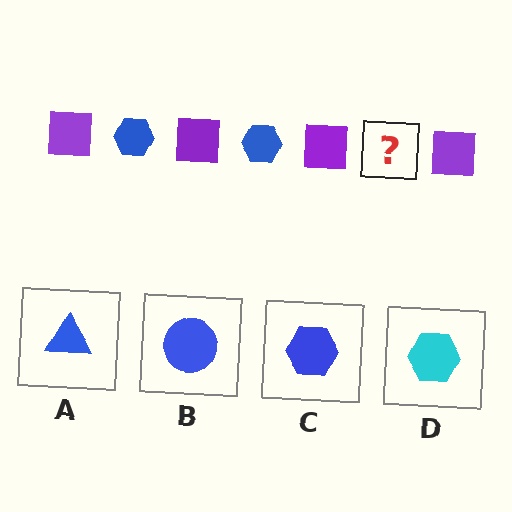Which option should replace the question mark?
Option C.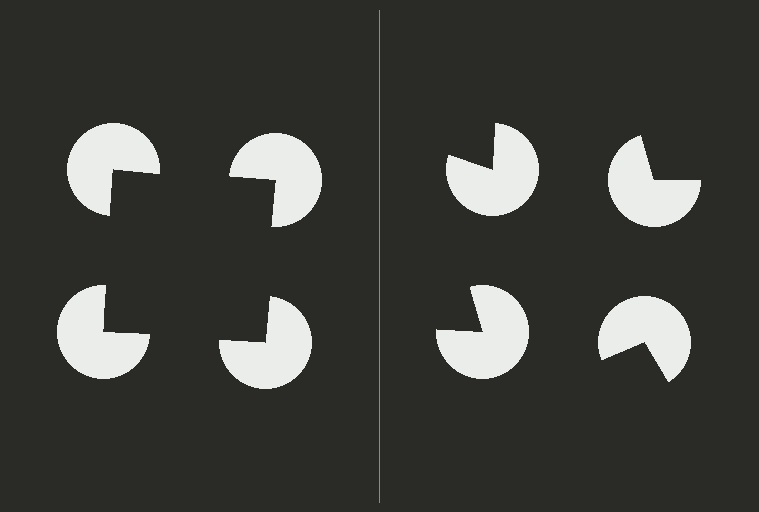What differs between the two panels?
The pac-man discs are positioned identically on both sides; only the wedge orientations differ. On the left they align to a square; on the right they are misaligned.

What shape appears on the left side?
An illusory square.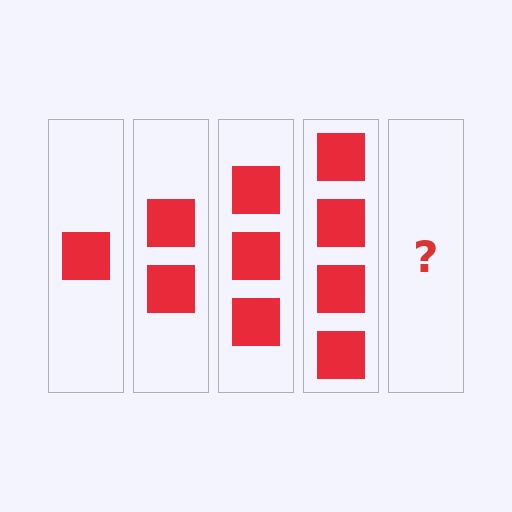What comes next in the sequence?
The next element should be 5 squares.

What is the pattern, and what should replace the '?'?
The pattern is that each step adds one more square. The '?' should be 5 squares.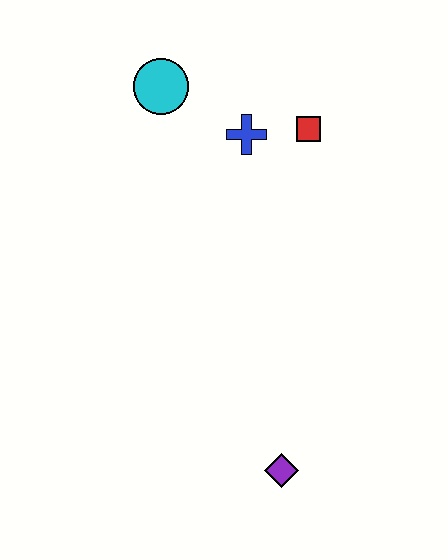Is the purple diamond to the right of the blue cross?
Yes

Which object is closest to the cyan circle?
The blue cross is closest to the cyan circle.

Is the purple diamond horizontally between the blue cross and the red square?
Yes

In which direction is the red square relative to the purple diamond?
The red square is above the purple diamond.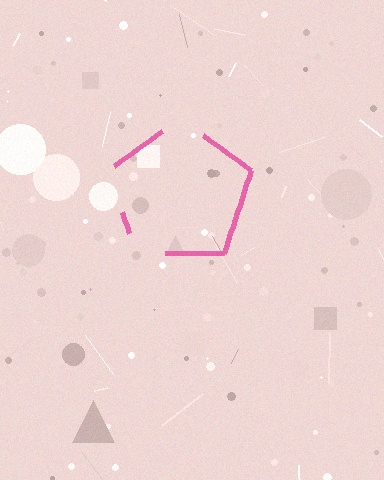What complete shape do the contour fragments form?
The contour fragments form a pentagon.